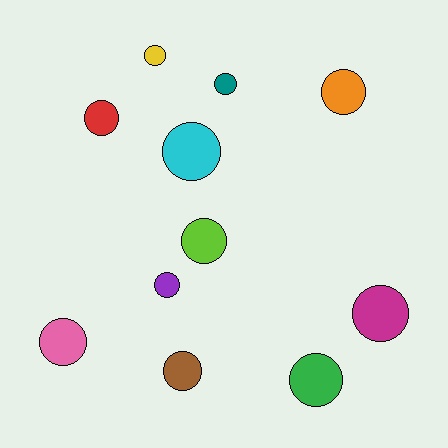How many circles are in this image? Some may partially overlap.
There are 11 circles.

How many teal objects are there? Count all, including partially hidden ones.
There is 1 teal object.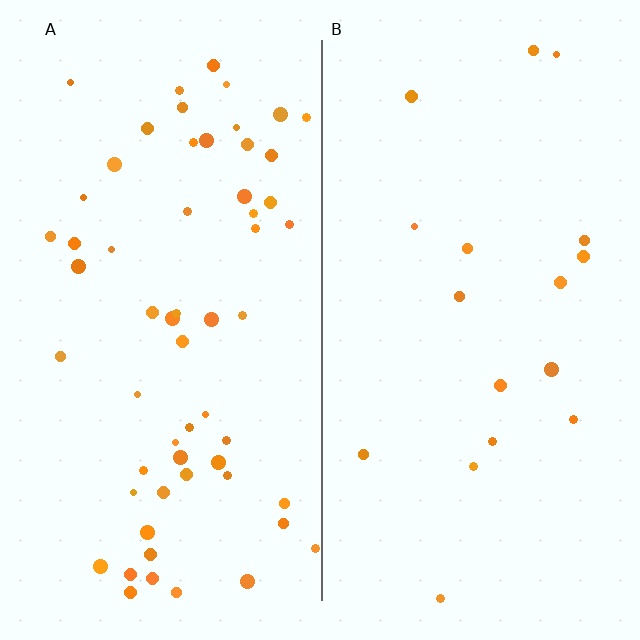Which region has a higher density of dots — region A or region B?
A (the left).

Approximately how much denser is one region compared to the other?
Approximately 3.4× — region A over region B.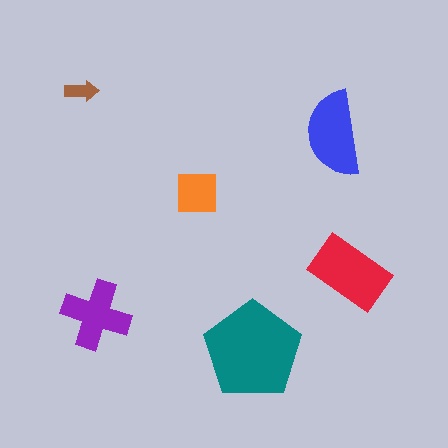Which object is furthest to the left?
The brown arrow is leftmost.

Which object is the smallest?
The brown arrow.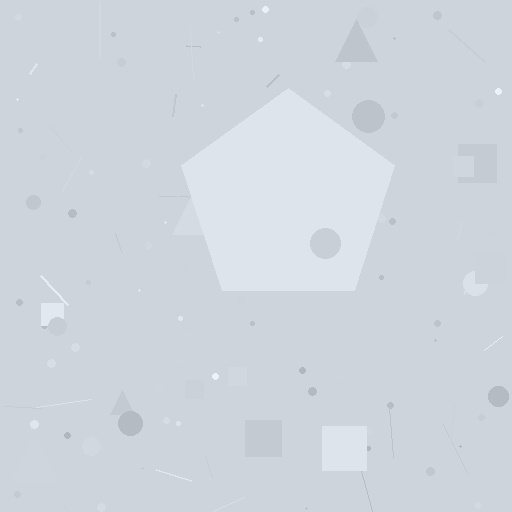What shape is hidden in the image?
A pentagon is hidden in the image.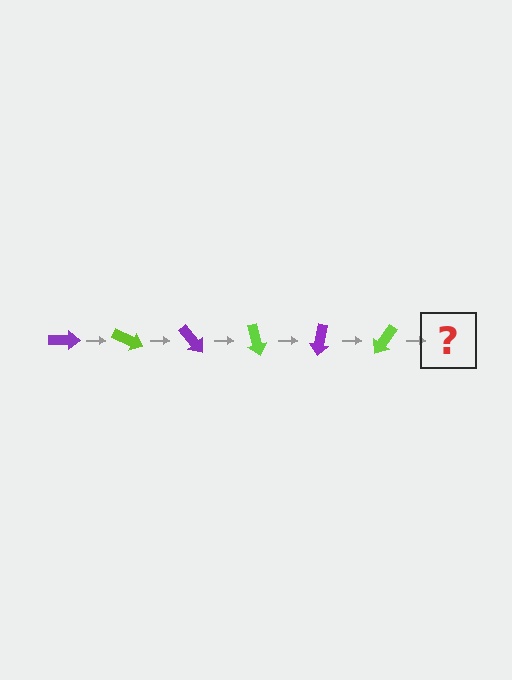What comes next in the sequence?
The next element should be a purple arrow, rotated 150 degrees from the start.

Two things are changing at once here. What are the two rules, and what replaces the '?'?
The two rules are that it rotates 25 degrees each step and the color cycles through purple and lime. The '?' should be a purple arrow, rotated 150 degrees from the start.